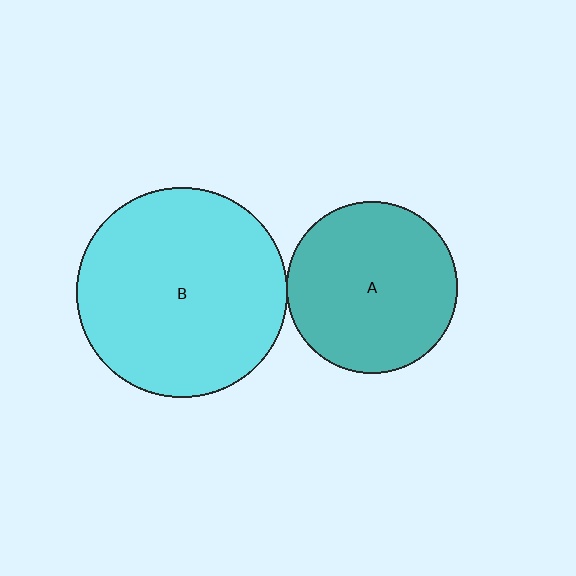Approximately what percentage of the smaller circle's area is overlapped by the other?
Approximately 5%.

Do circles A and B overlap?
Yes.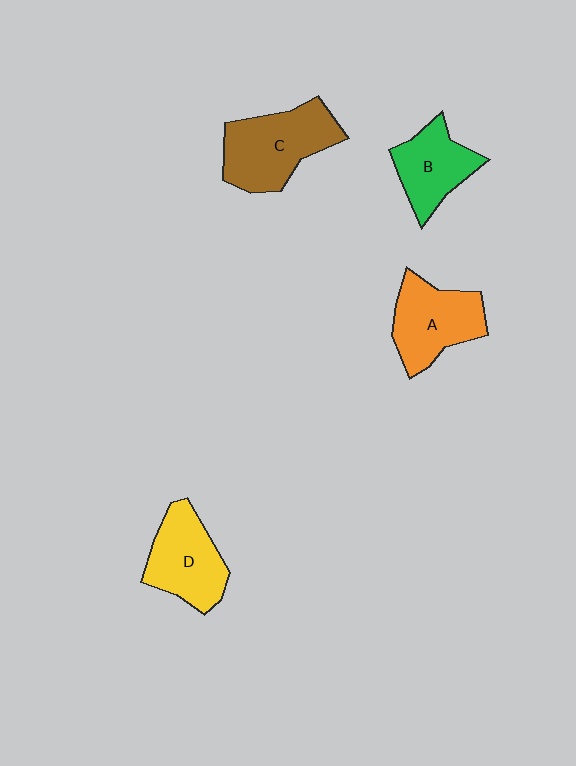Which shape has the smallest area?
Shape B (green).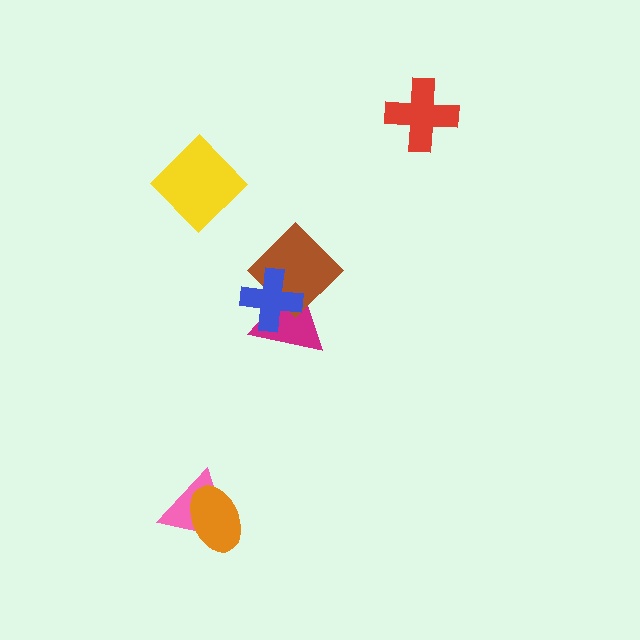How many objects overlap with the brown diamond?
2 objects overlap with the brown diamond.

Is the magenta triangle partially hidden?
Yes, it is partially covered by another shape.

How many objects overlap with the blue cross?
2 objects overlap with the blue cross.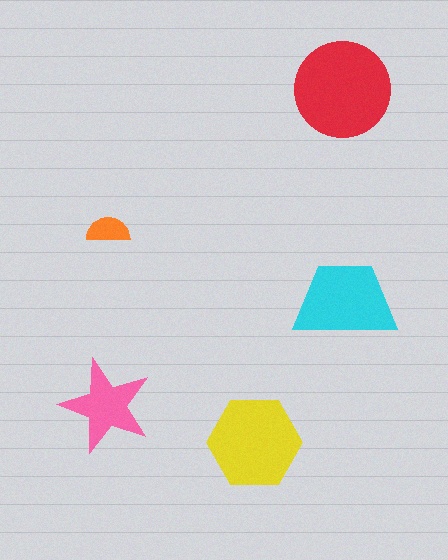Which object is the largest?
The red circle.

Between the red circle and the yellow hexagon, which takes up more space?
The red circle.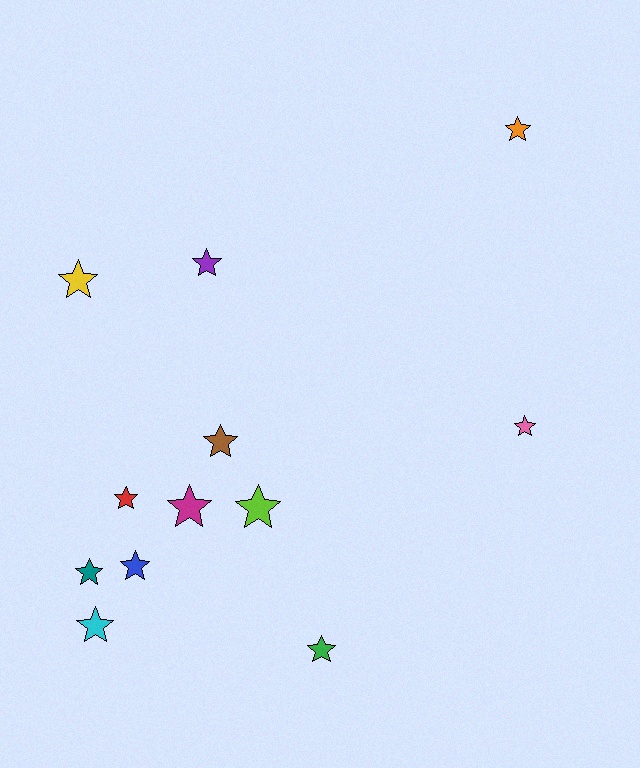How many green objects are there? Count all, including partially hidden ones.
There is 1 green object.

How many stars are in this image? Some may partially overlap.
There are 12 stars.